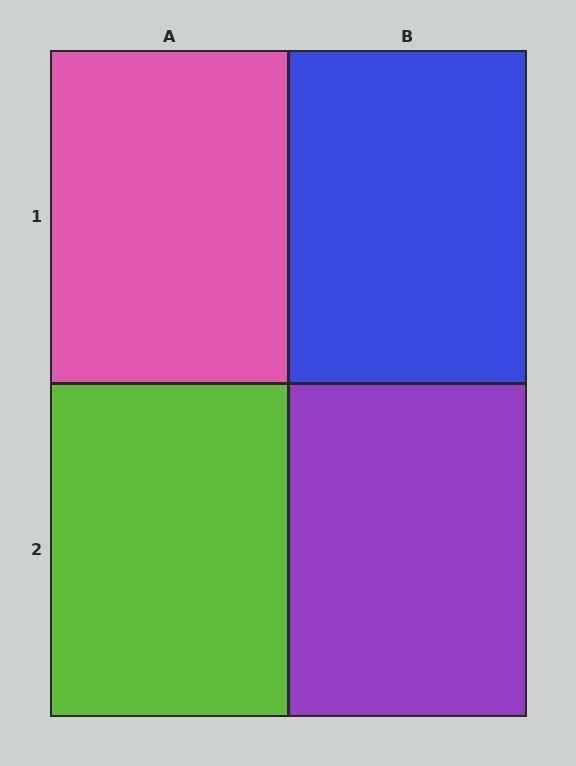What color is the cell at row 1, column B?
Blue.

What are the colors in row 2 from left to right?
Lime, purple.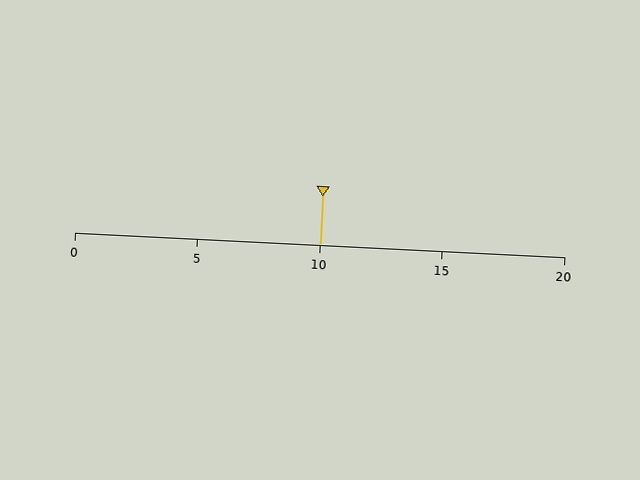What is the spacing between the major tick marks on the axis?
The major ticks are spaced 5 apart.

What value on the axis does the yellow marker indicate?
The marker indicates approximately 10.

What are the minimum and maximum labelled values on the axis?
The axis runs from 0 to 20.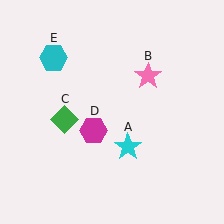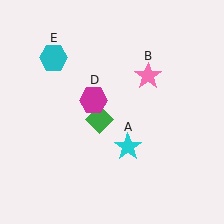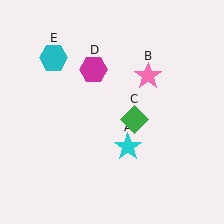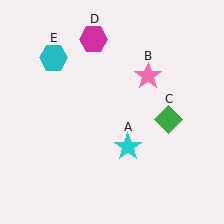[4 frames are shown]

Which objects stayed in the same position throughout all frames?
Cyan star (object A) and pink star (object B) and cyan hexagon (object E) remained stationary.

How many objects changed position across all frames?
2 objects changed position: green diamond (object C), magenta hexagon (object D).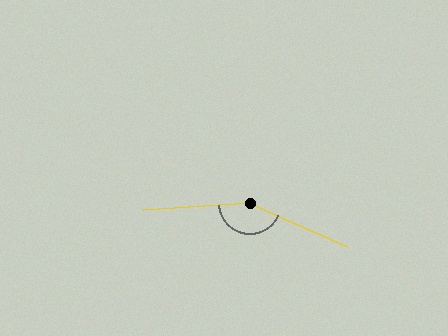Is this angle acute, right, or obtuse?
It is obtuse.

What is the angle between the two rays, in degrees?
Approximately 152 degrees.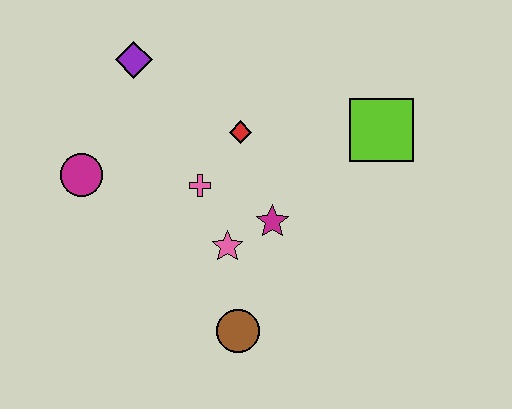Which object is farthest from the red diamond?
The brown circle is farthest from the red diamond.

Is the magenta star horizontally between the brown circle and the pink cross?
No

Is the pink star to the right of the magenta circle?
Yes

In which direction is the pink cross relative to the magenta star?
The pink cross is to the left of the magenta star.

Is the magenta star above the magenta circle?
No